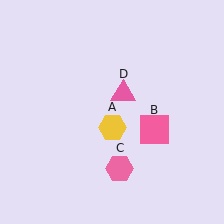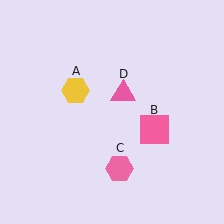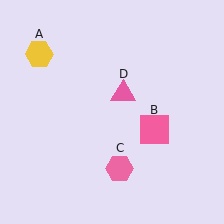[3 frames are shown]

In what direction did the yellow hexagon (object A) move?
The yellow hexagon (object A) moved up and to the left.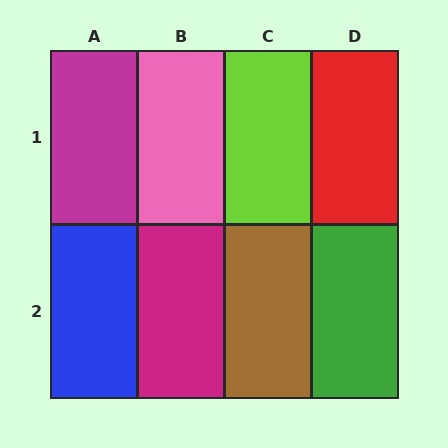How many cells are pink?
1 cell is pink.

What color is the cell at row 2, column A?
Blue.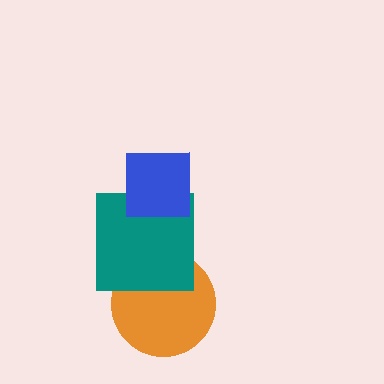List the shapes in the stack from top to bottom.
From top to bottom: the blue square, the teal square, the orange circle.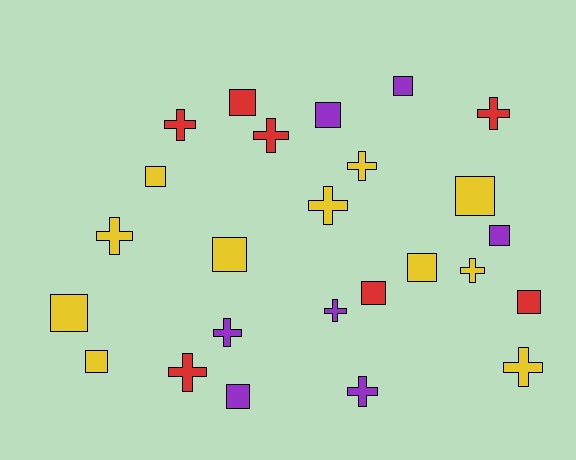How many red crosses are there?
There are 4 red crosses.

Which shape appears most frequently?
Square, with 13 objects.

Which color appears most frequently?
Yellow, with 11 objects.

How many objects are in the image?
There are 25 objects.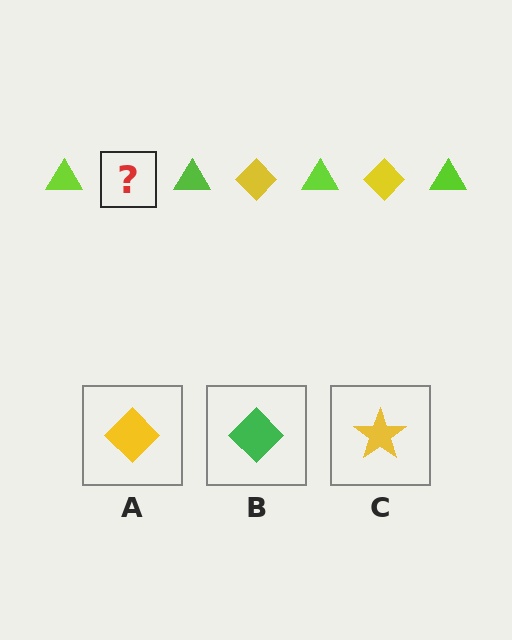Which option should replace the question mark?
Option A.